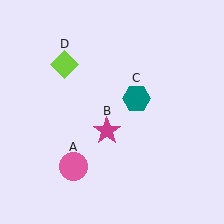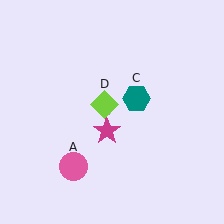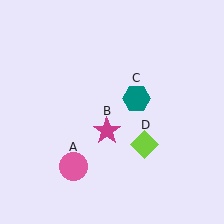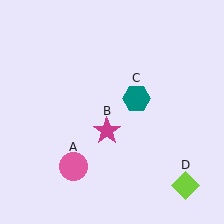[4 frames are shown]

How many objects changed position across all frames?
1 object changed position: lime diamond (object D).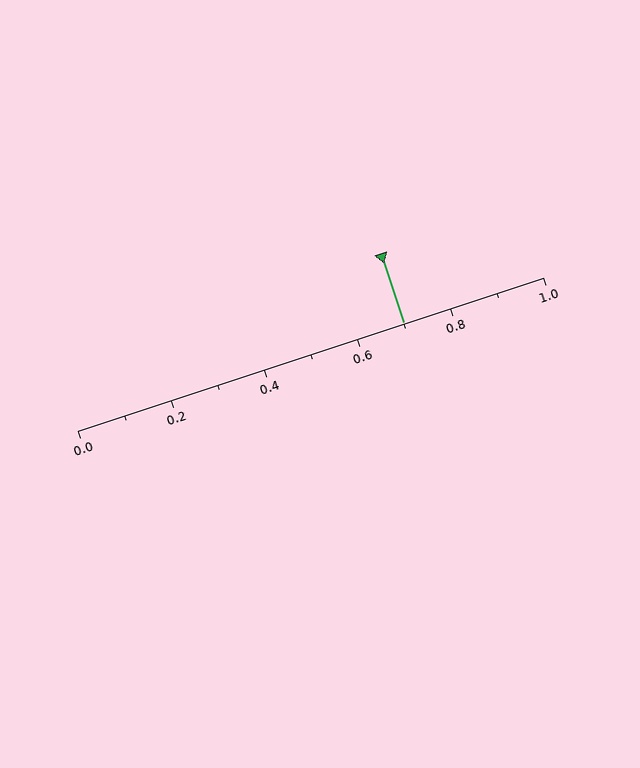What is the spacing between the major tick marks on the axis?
The major ticks are spaced 0.2 apart.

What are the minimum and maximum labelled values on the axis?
The axis runs from 0.0 to 1.0.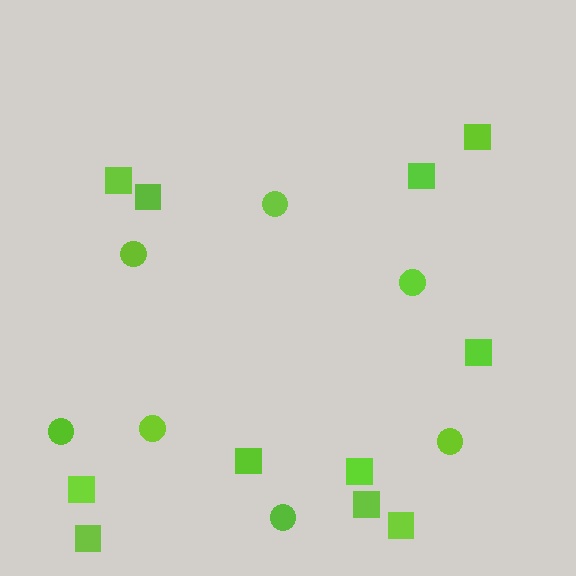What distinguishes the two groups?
There are 2 groups: one group of squares (11) and one group of circles (7).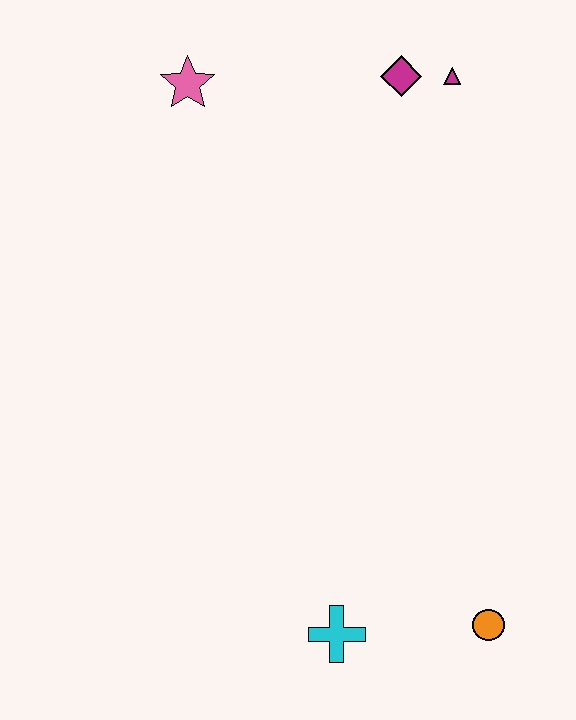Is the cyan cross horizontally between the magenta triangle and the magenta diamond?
No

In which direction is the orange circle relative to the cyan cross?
The orange circle is to the right of the cyan cross.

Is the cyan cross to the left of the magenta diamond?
Yes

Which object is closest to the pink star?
The magenta diamond is closest to the pink star.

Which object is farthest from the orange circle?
The pink star is farthest from the orange circle.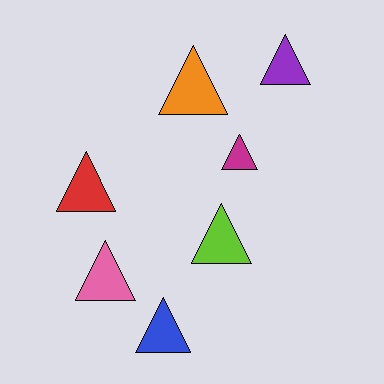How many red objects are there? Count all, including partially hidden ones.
There is 1 red object.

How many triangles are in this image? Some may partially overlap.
There are 7 triangles.